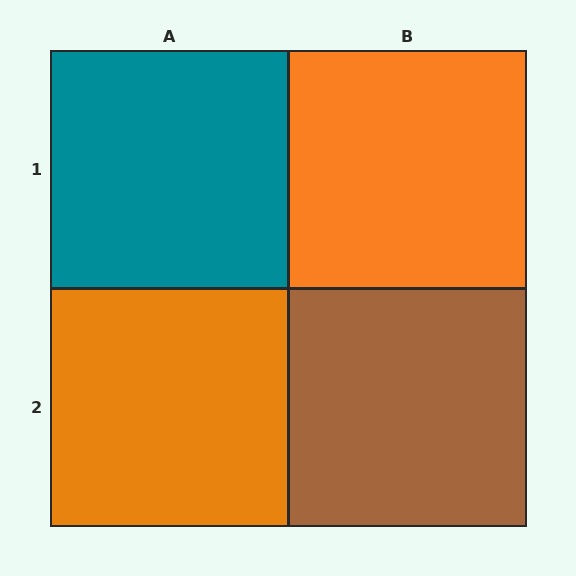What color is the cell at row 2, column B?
Brown.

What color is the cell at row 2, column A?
Orange.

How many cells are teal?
1 cell is teal.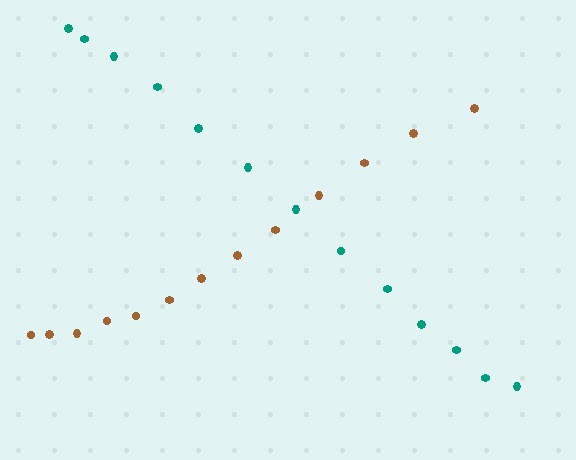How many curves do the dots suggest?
There are 2 distinct paths.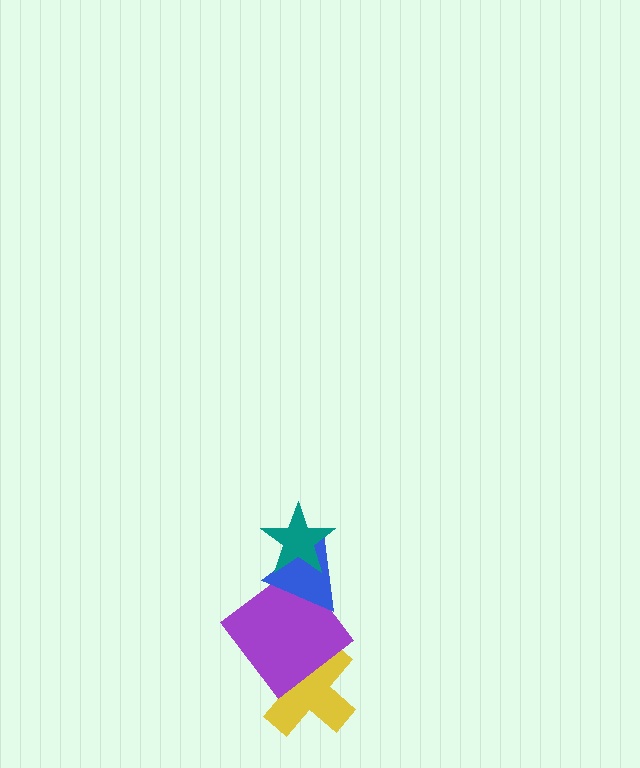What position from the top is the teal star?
The teal star is 1st from the top.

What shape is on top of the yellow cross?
The purple diamond is on top of the yellow cross.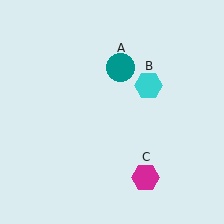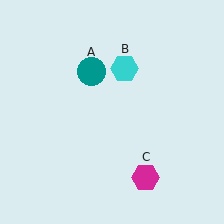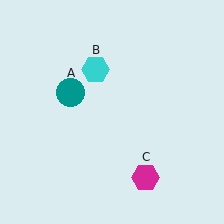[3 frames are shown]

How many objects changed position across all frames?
2 objects changed position: teal circle (object A), cyan hexagon (object B).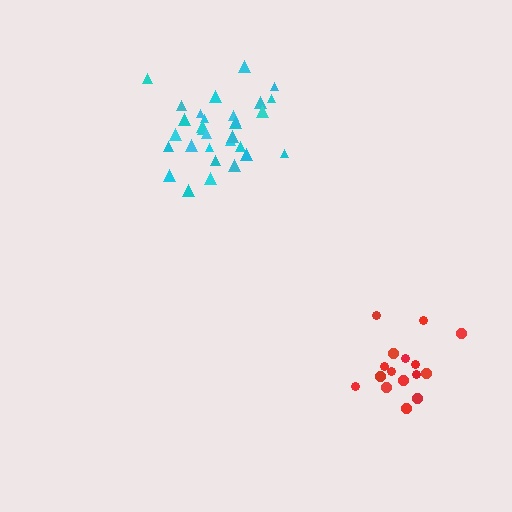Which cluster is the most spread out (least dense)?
Cyan.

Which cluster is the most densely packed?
Red.